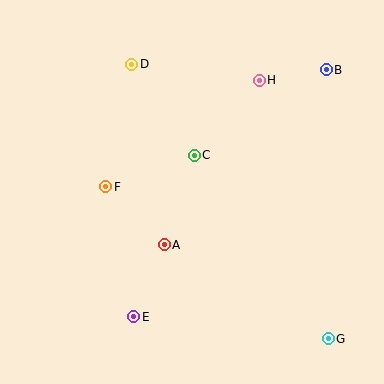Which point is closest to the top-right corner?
Point B is closest to the top-right corner.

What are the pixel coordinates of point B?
Point B is at (326, 70).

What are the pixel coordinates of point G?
Point G is at (328, 339).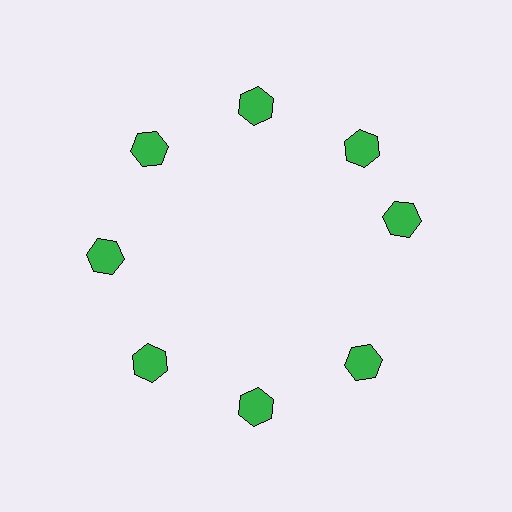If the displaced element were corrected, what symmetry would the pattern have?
It would have 8-fold rotational symmetry — the pattern would map onto itself every 45 degrees.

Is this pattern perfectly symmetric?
No. The 8 green hexagons are arranged in a ring, but one element near the 3 o'clock position is rotated out of alignment along the ring, breaking the 8-fold rotational symmetry.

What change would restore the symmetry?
The symmetry would be restored by rotating it back into even spacing with its neighbors so that all 8 hexagons sit at equal angles and equal distance from the center.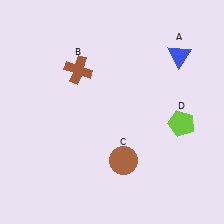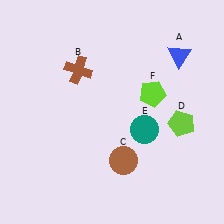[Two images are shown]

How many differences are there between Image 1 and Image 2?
There are 2 differences between the two images.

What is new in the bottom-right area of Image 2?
A teal circle (E) was added in the bottom-right area of Image 2.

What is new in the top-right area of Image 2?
A lime pentagon (F) was added in the top-right area of Image 2.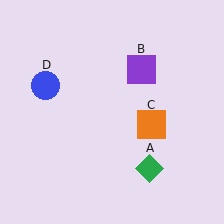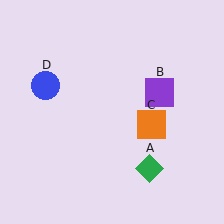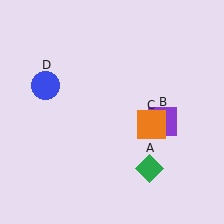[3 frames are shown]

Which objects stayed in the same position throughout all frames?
Green diamond (object A) and orange square (object C) and blue circle (object D) remained stationary.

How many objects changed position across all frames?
1 object changed position: purple square (object B).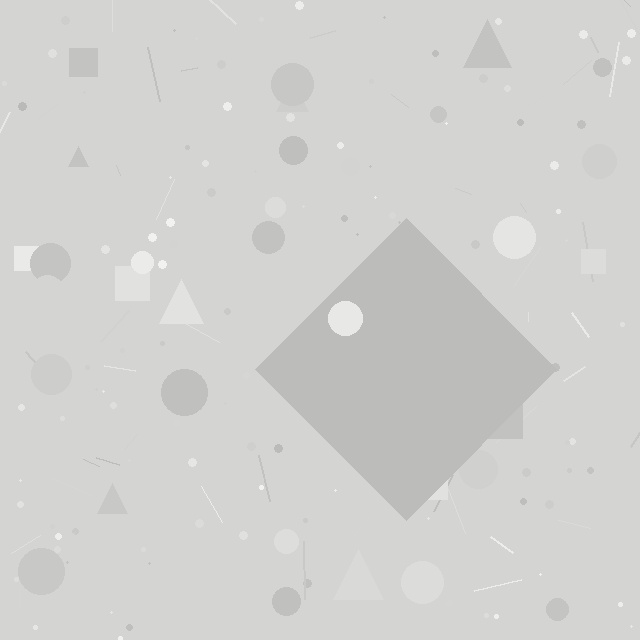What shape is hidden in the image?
A diamond is hidden in the image.